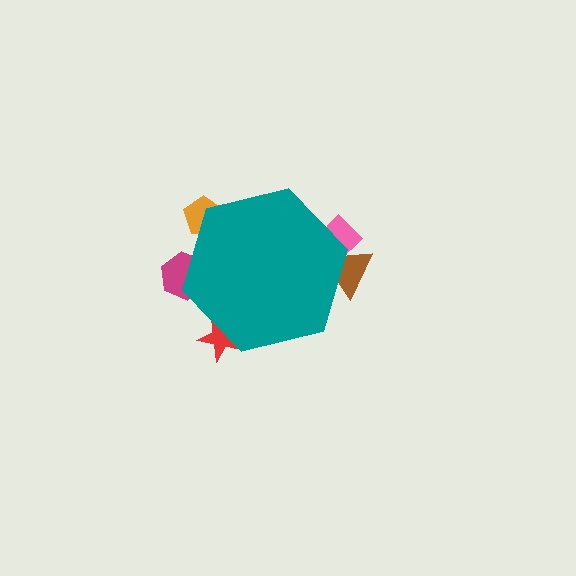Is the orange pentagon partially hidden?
Yes, the orange pentagon is partially hidden behind the teal hexagon.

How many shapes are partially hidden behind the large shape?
5 shapes are partially hidden.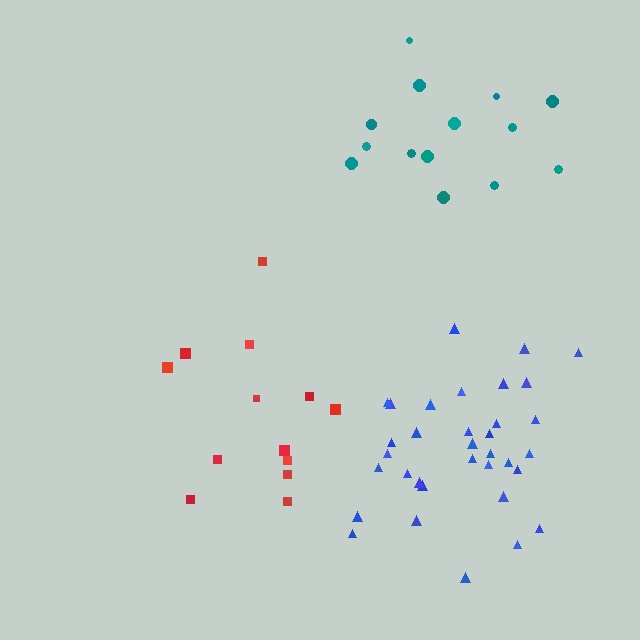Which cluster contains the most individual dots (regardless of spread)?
Blue (34).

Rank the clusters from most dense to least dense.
blue, teal, red.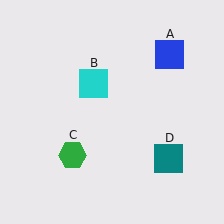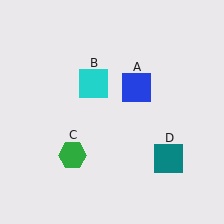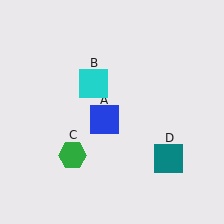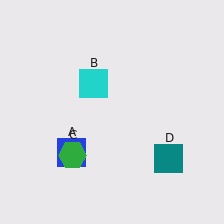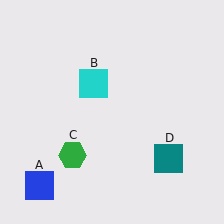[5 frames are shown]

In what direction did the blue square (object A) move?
The blue square (object A) moved down and to the left.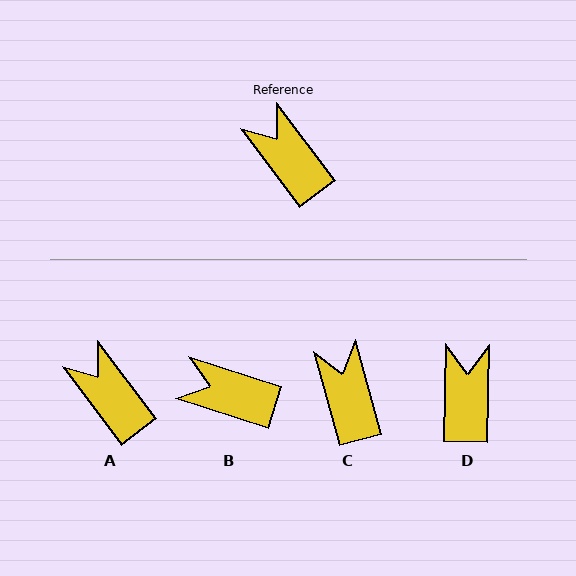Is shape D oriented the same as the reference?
No, it is off by about 38 degrees.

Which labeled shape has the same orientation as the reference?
A.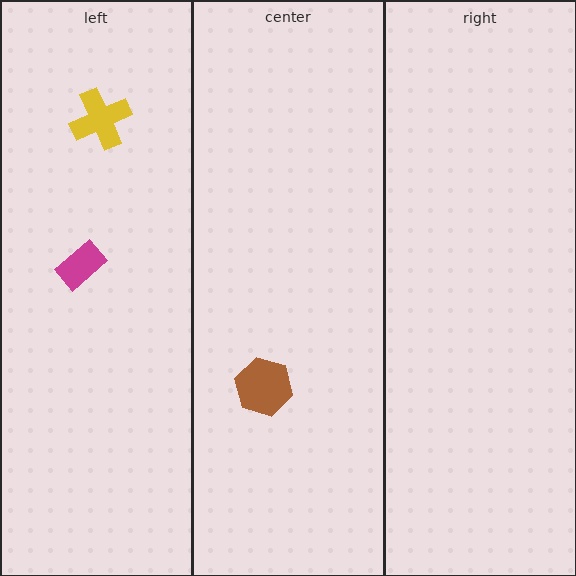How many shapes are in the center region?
1.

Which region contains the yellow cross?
The left region.